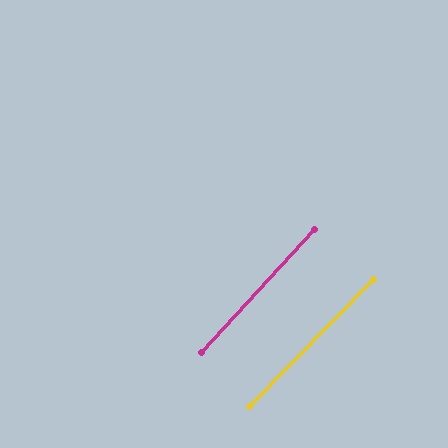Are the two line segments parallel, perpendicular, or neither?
Parallel — their directions differ by only 1.7°.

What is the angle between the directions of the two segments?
Approximately 2 degrees.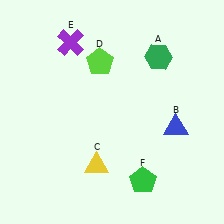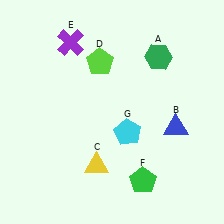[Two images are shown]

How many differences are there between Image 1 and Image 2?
There is 1 difference between the two images.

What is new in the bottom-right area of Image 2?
A cyan pentagon (G) was added in the bottom-right area of Image 2.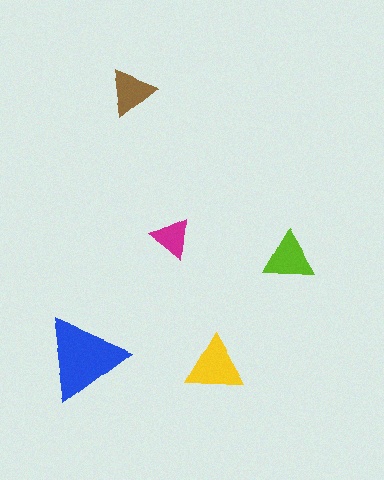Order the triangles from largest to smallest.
the blue one, the yellow one, the lime one, the brown one, the magenta one.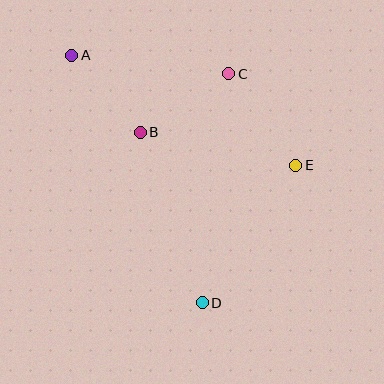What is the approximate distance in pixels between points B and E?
The distance between B and E is approximately 159 pixels.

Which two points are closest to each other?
Points A and B are closest to each other.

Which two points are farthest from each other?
Points A and D are farthest from each other.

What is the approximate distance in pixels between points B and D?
The distance between B and D is approximately 181 pixels.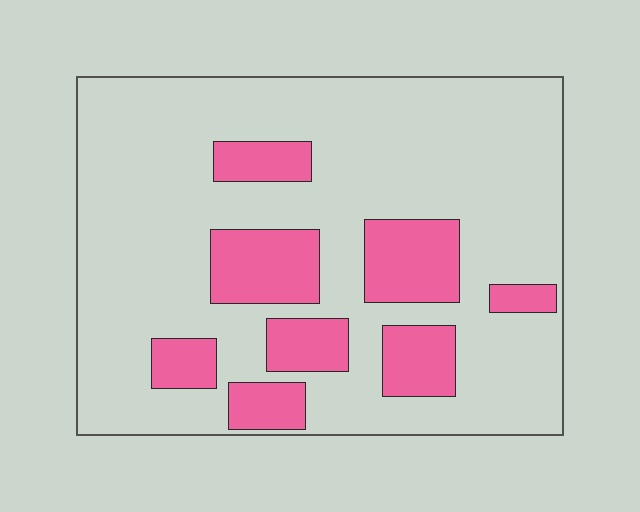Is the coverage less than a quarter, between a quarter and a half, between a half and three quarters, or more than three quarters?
Less than a quarter.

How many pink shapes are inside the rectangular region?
8.